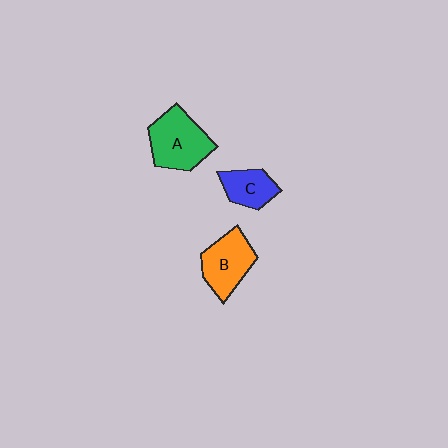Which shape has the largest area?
Shape A (green).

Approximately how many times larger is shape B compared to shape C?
Approximately 1.4 times.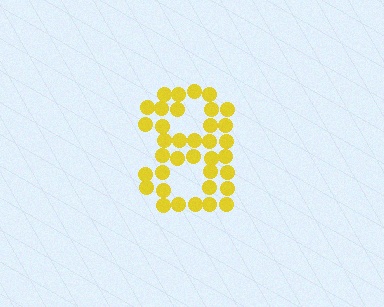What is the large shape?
The large shape is the digit 8.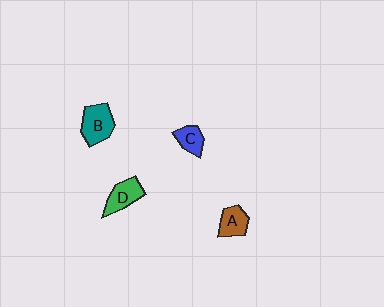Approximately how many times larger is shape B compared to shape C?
Approximately 1.7 times.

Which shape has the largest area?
Shape B (teal).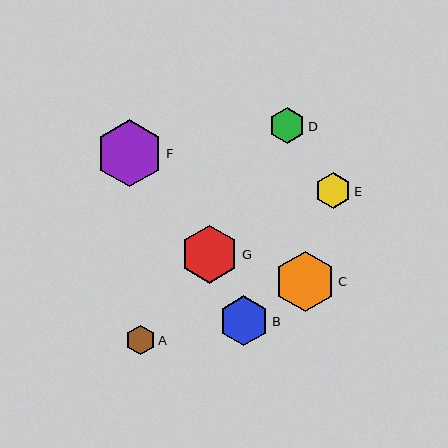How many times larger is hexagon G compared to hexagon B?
Hexagon G is approximately 1.2 times the size of hexagon B.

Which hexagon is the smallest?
Hexagon A is the smallest with a size of approximately 29 pixels.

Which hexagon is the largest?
Hexagon F is the largest with a size of approximately 67 pixels.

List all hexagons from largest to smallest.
From largest to smallest: F, C, G, B, E, D, A.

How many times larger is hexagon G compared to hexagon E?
Hexagon G is approximately 1.6 times the size of hexagon E.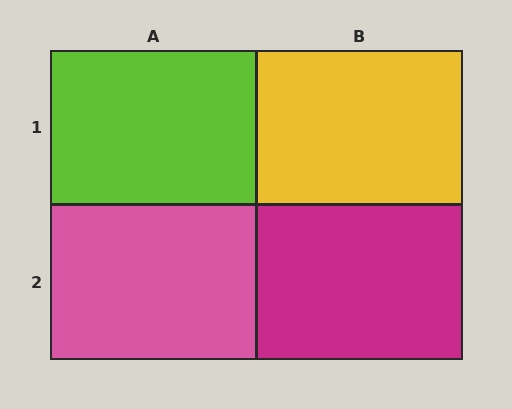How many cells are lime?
1 cell is lime.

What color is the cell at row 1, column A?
Lime.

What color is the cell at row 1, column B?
Yellow.